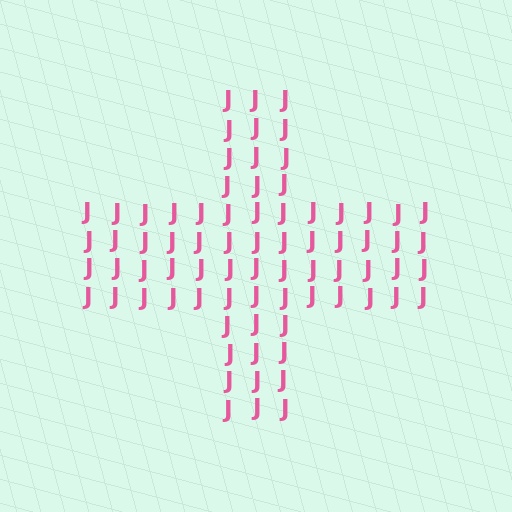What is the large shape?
The large shape is a cross.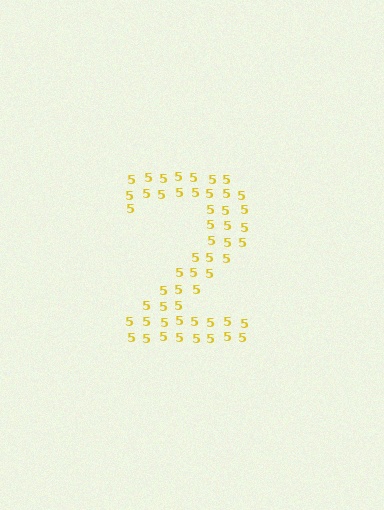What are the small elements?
The small elements are digit 5's.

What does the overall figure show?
The overall figure shows the digit 2.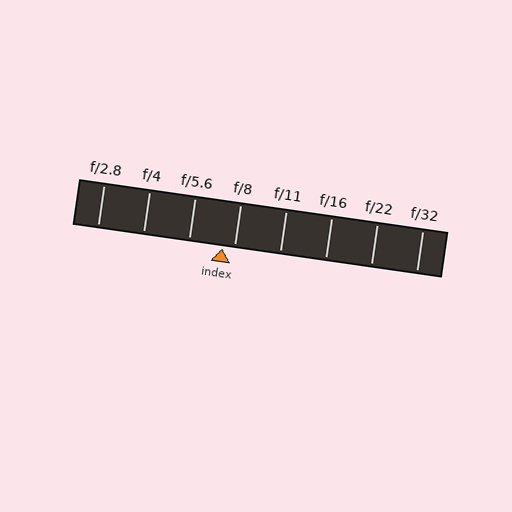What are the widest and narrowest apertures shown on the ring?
The widest aperture shown is f/2.8 and the narrowest is f/32.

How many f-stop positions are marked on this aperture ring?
There are 8 f-stop positions marked.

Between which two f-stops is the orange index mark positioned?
The index mark is between f/5.6 and f/8.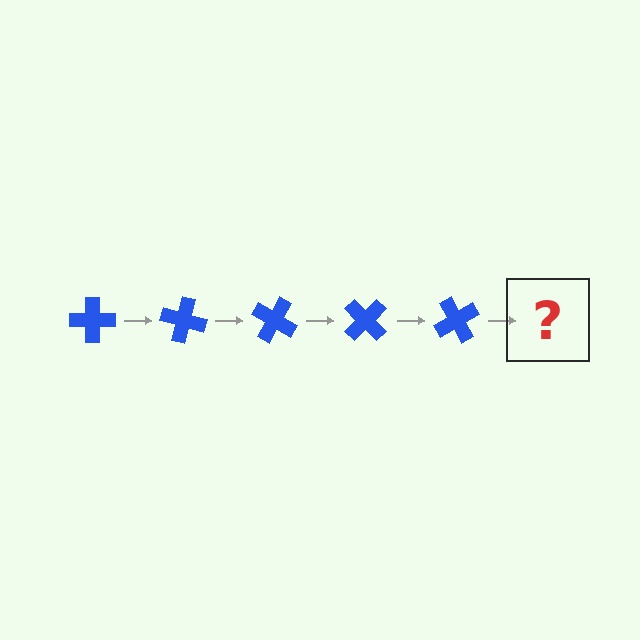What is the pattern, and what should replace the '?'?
The pattern is that the cross rotates 15 degrees each step. The '?' should be a blue cross rotated 75 degrees.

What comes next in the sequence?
The next element should be a blue cross rotated 75 degrees.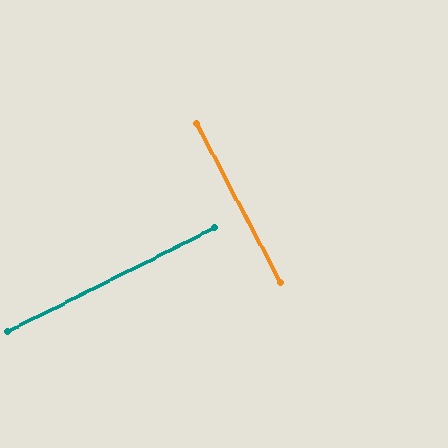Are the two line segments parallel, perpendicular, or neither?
Perpendicular — they meet at approximately 89°.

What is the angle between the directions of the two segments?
Approximately 89 degrees.